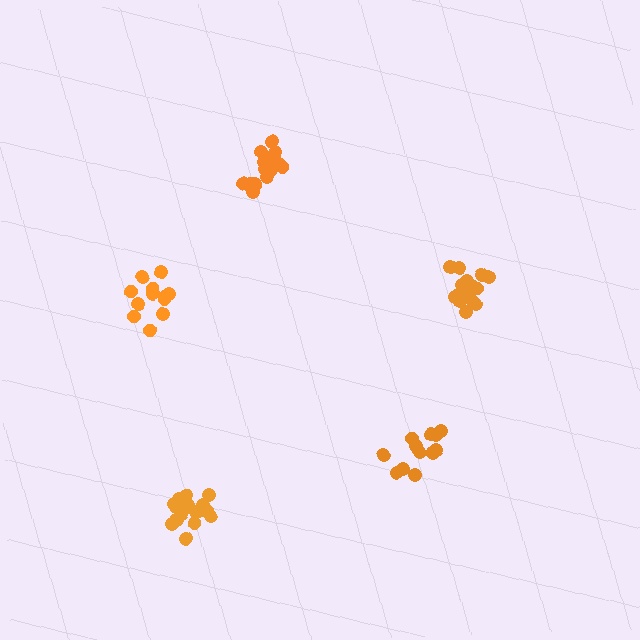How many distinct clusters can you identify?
There are 5 distinct clusters.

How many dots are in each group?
Group 1: 12 dots, Group 2: 15 dots, Group 3: 18 dots, Group 4: 17 dots, Group 5: 12 dots (74 total).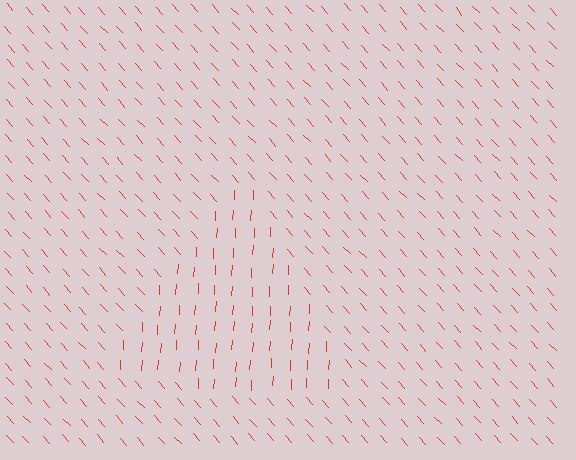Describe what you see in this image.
The image is filled with small red line segments. A triangle region in the image has lines oriented differently from the surrounding lines, creating a visible texture boundary.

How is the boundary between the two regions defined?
The boundary is defined purely by a change in line orientation (approximately 45 degrees difference). All lines are the same color and thickness.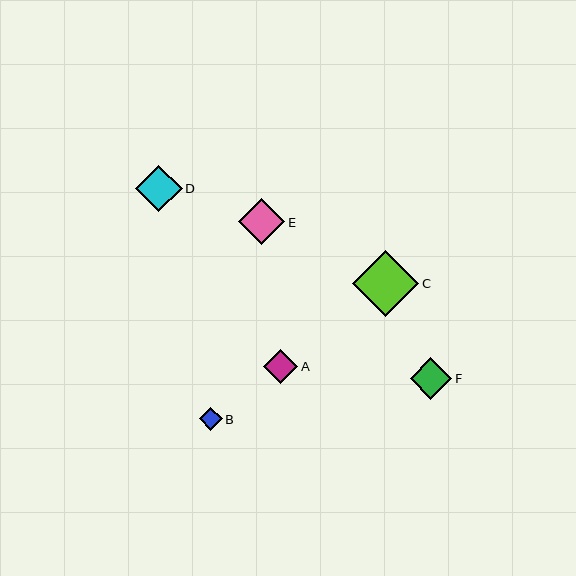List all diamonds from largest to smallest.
From largest to smallest: C, E, D, F, A, B.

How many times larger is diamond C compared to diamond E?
Diamond C is approximately 1.4 times the size of diamond E.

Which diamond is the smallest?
Diamond B is the smallest with a size of approximately 23 pixels.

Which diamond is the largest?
Diamond C is the largest with a size of approximately 66 pixels.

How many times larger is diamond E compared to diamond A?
Diamond E is approximately 1.4 times the size of diamond A.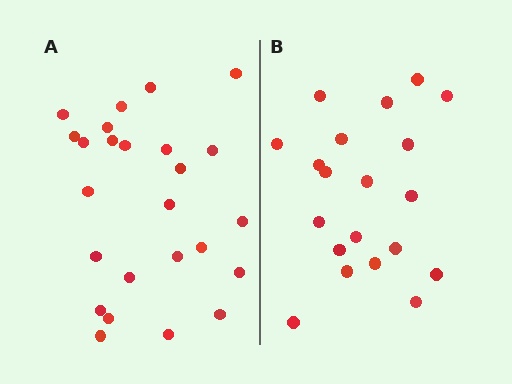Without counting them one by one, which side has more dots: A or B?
Region A (the left region) has more dots.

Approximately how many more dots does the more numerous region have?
Region A has about 5 more dots than region B.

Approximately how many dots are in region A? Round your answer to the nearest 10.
About 20 dots. (The exact count is 25, which rounds to 20.)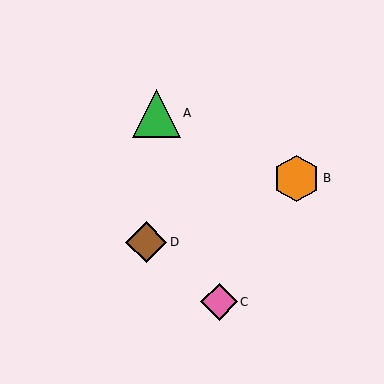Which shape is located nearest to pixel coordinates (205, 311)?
The pink diamond (labeled C) at (219, 302) is nearest to that location.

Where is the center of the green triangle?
The center of the green triangle is at (157, 113).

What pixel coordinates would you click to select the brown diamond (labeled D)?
Click at (146, 242) to select the brown diamond D.